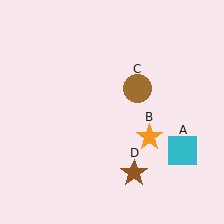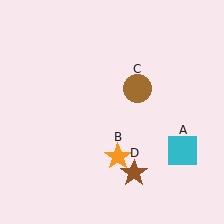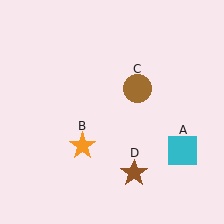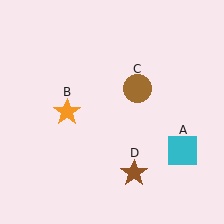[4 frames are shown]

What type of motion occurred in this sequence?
The orange star (object B) rotated clockwise around the center of the scene.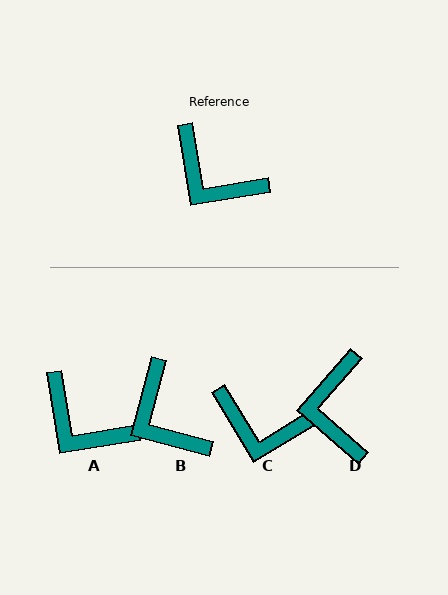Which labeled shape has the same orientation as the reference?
A.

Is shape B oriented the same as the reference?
No, it is off by about 24 degrees.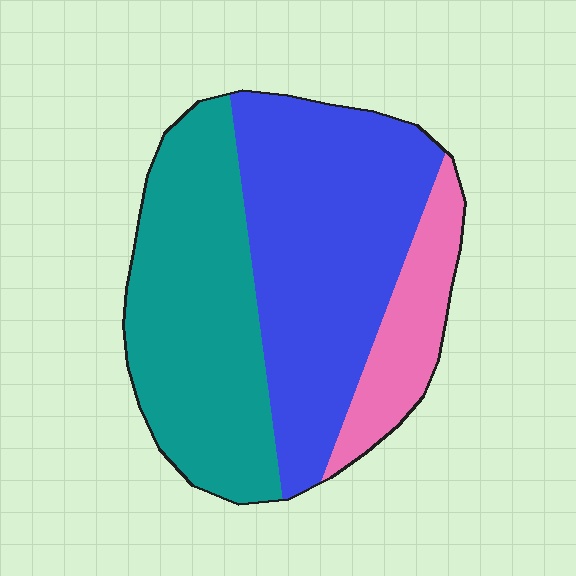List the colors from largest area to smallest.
From largest to smallest: blue, teal, pink.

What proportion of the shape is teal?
Teal covers about 40% of the shape.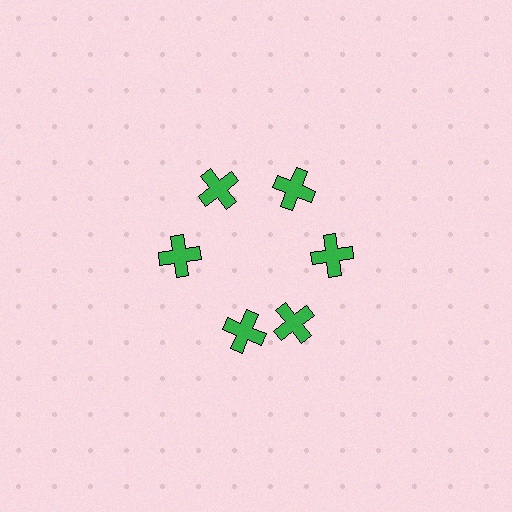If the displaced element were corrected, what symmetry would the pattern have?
It would have 6-fold rotational symmetry — the pattern would map onto itself every 60 degrees.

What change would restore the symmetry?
The symmetry would be restored by rotating it back into even spacing with its neighbors so that all 6 crosses sit at equal angles and equal distance from the center.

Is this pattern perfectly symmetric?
No. The 6 green crosses are arranged in a ring, but one element near the 7 o'clock position is rotated out of alignment along the ring, breaking the 6-fold rotational symmetry.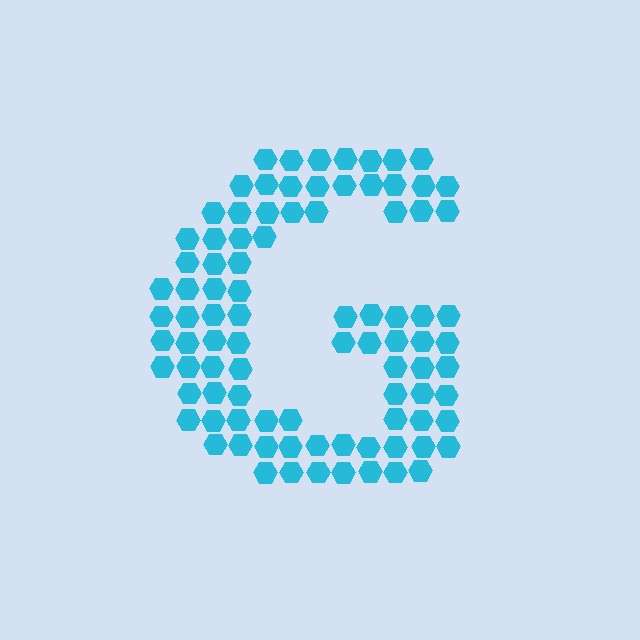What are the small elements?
The small elements are hexagons.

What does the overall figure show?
The overall figure shows the letter G.